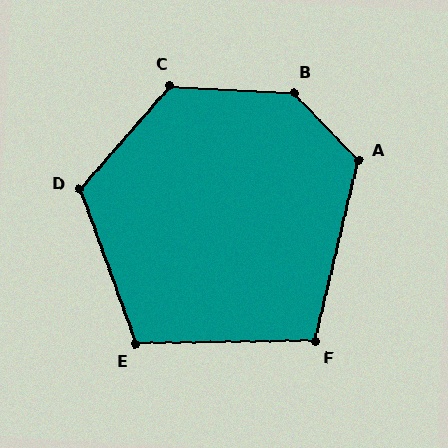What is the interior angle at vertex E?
Approximately 109 degrees (obtuse).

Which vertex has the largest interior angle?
B, at approximately 137 degrees.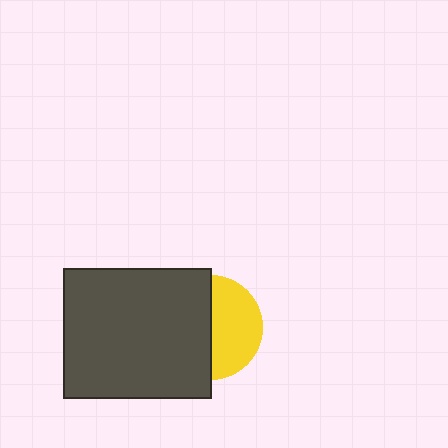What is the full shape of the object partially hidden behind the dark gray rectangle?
The partially hidden object is a yellow circle.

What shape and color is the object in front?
The object in front is a dark gray rectangle.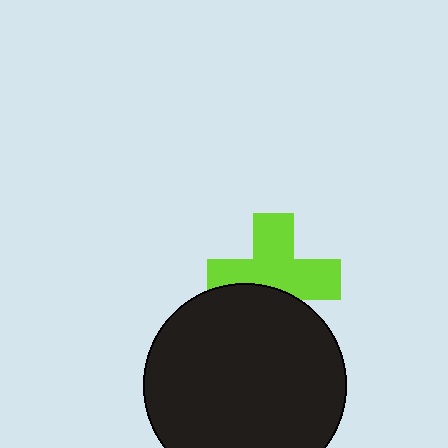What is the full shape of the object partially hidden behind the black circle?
The partially hidden object is a lime cross.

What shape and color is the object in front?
The object in front is a black circle.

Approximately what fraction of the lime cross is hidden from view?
Roughly 33% of the lime cross is hidden behind the black circle.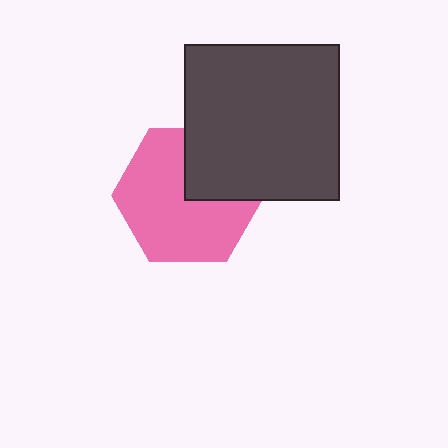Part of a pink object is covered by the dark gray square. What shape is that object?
It is a hexagon.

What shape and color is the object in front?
The object in front is a dark gray square.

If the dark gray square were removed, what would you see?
You would see the complete pink hexagon.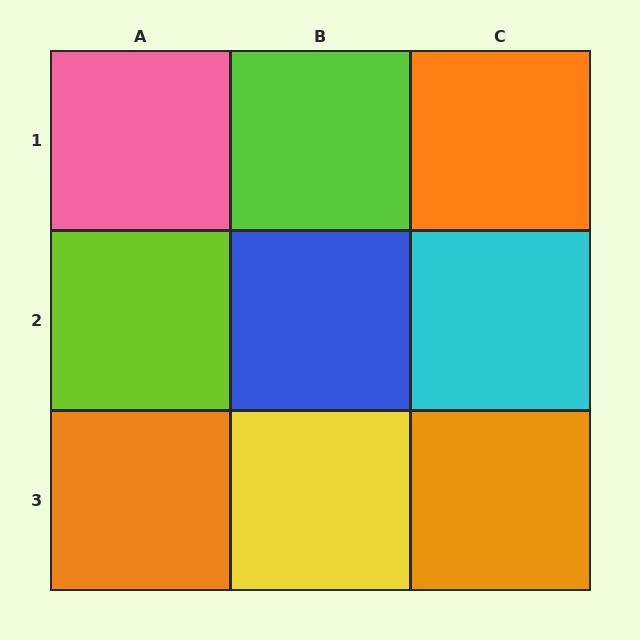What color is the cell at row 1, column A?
Pink.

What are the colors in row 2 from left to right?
Lime, blue, cyan.